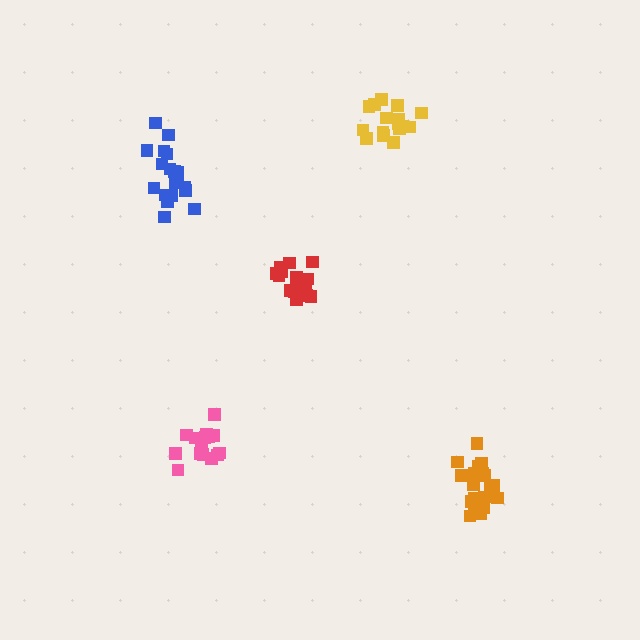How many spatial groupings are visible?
There are 5 spatial groupings.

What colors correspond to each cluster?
The clusters are colored: orange, pink, yellow, blue, red.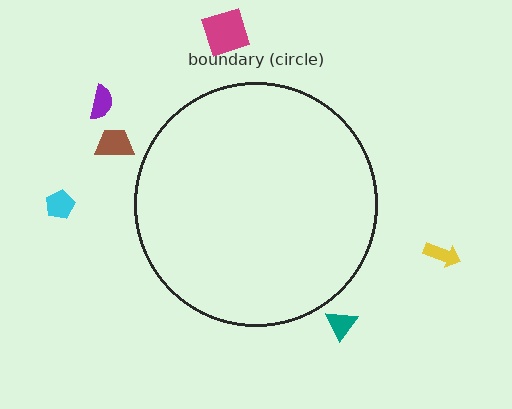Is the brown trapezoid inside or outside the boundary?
Outside.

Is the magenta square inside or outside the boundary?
Outside.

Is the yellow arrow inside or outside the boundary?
Outside.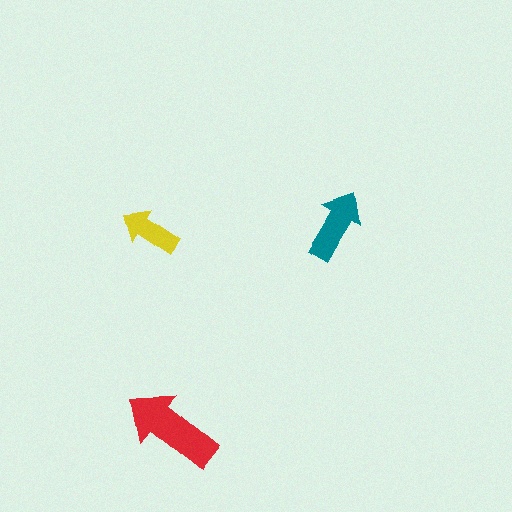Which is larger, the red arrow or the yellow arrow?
The red one.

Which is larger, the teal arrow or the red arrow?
The red one.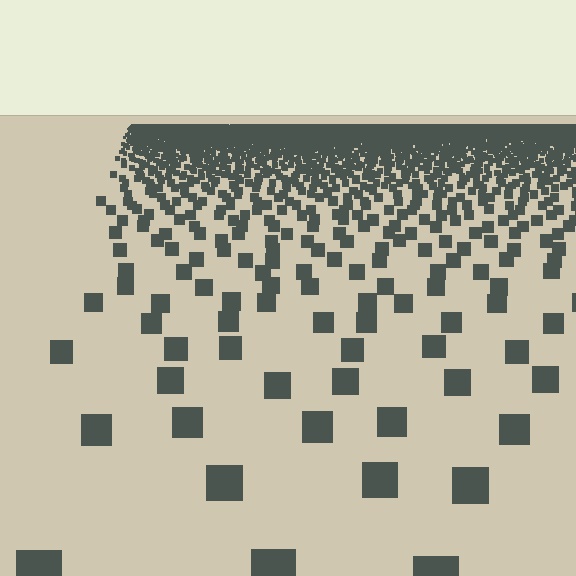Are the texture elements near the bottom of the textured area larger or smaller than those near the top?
Larger. Near the bottom, elements are closer to the viewer and appear at a bigger on-screen size.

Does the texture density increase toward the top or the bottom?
Density increases toward the top.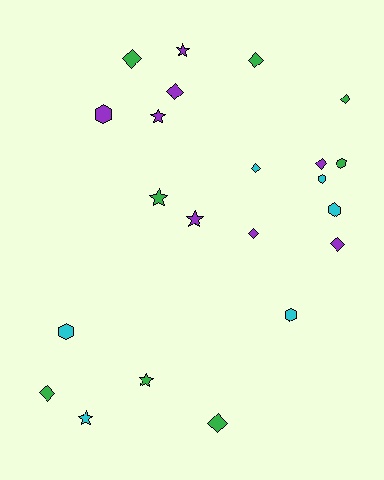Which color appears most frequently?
Purple, with 8 objects.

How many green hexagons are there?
There is 1 green hexagon.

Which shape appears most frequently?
Diamond, with 10 objects.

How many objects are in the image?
There are 22 objects.